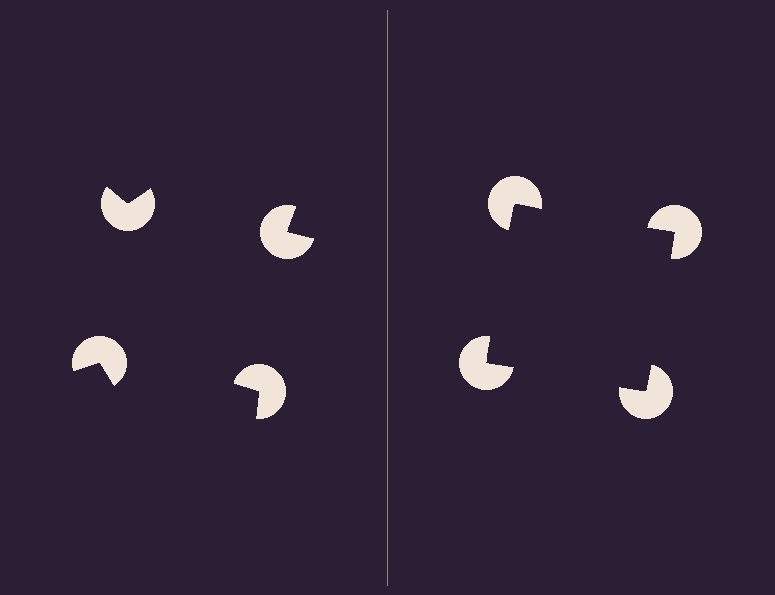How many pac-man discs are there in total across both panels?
8 — 4 on each side.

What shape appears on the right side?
An illusory square.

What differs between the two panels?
The pac-man discs are positioned identically on both sides; only the wedge orientations differ. On the right they align to a square; on the left they are misaligned.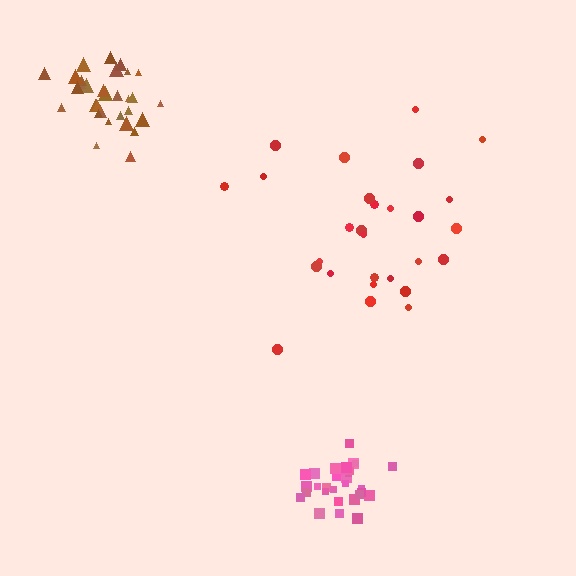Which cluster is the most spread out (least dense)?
Red.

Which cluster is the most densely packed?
Pink.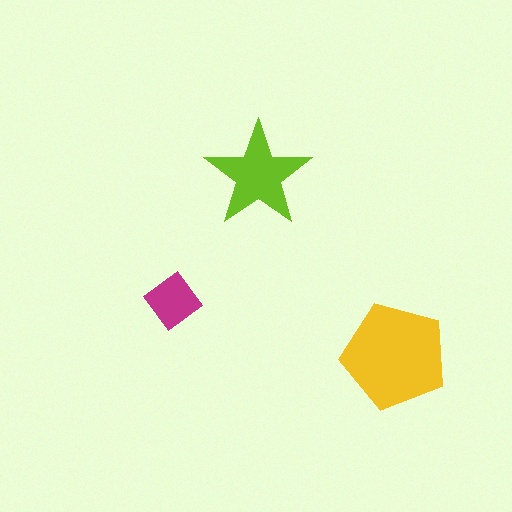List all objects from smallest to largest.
The magenta diamond, the lime star, the yellow pentagon.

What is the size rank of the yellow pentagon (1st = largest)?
1st.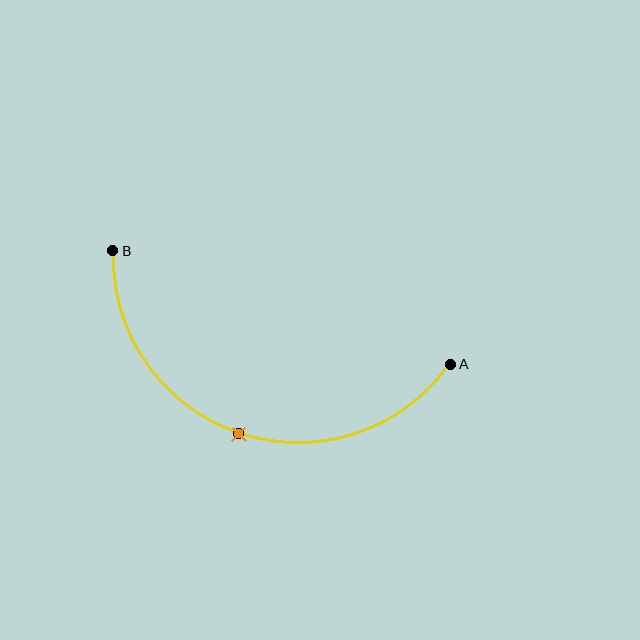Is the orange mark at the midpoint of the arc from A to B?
Yes. The orange mark lies on the arc at equal arc-length from both A and B — it is the arc midpoint.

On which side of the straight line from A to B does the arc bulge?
The arc bulges below the straight line connecting A and B.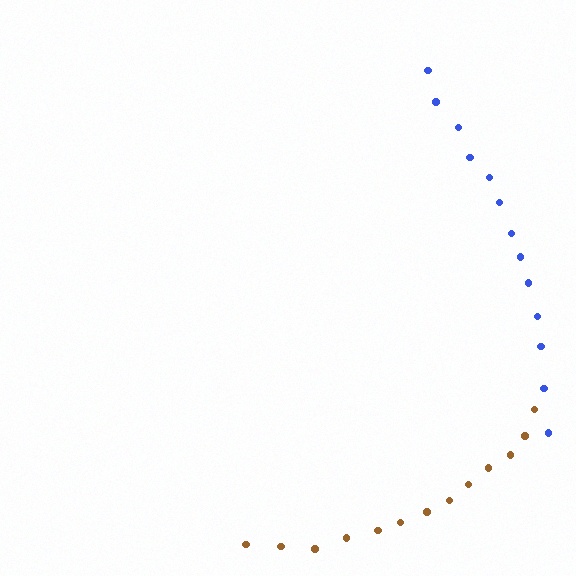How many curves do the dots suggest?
There are 2 distinct paths.